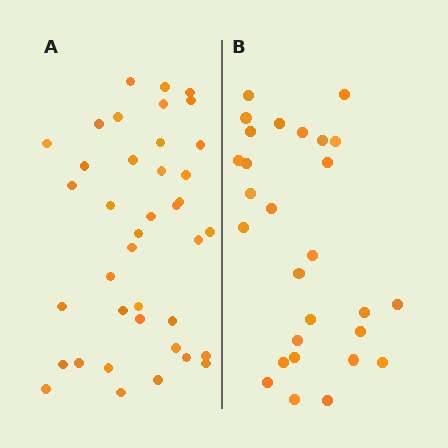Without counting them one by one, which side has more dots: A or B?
Region A (the left region) has more dots.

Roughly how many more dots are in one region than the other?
Region A has roughly 12 or so more dots than region B.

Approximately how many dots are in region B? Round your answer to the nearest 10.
About 30 dots. (The exact count is 28, which rounds to 30.)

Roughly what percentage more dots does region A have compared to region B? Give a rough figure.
About 40% more.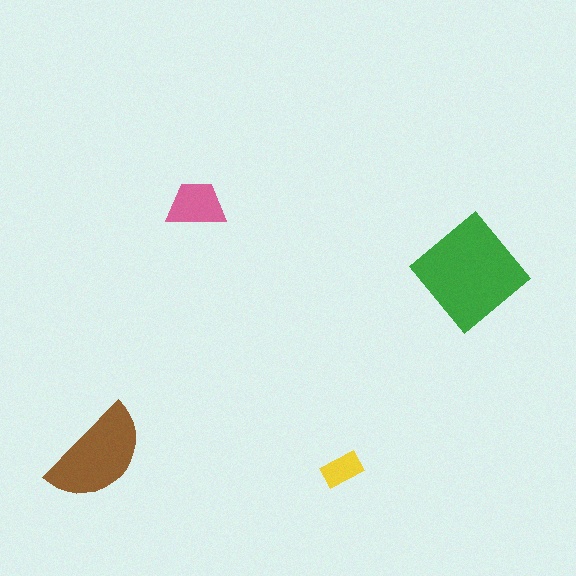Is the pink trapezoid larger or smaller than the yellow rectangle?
Larger.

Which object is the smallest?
The yellow rectangle.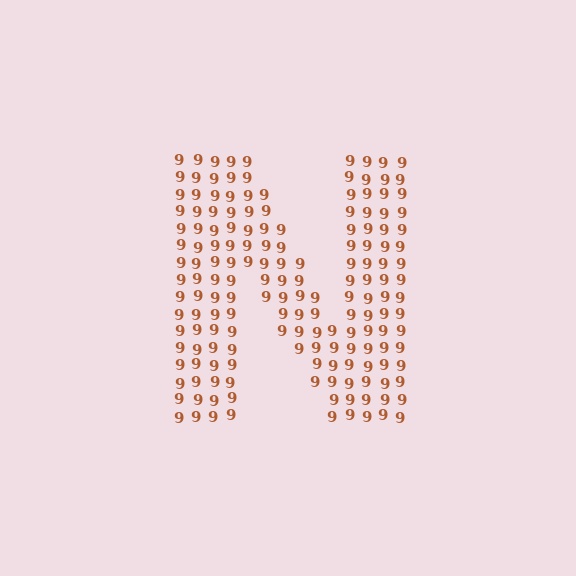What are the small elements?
The small elements are digit 9's.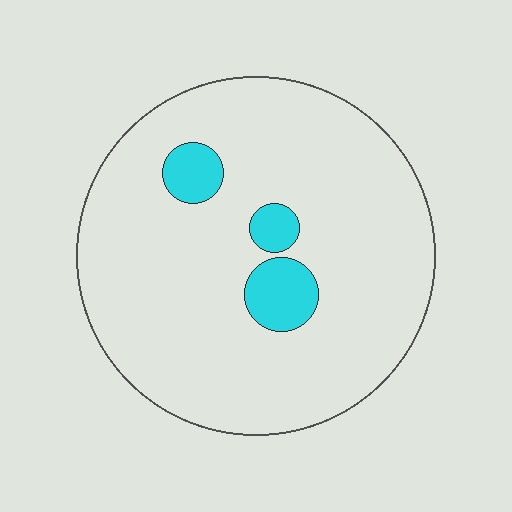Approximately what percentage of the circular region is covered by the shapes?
Approximately 10%.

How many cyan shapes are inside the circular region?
3.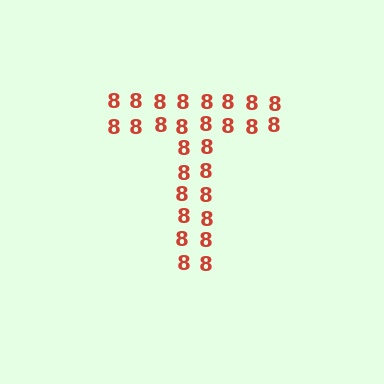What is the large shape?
The large shape is the letter T.